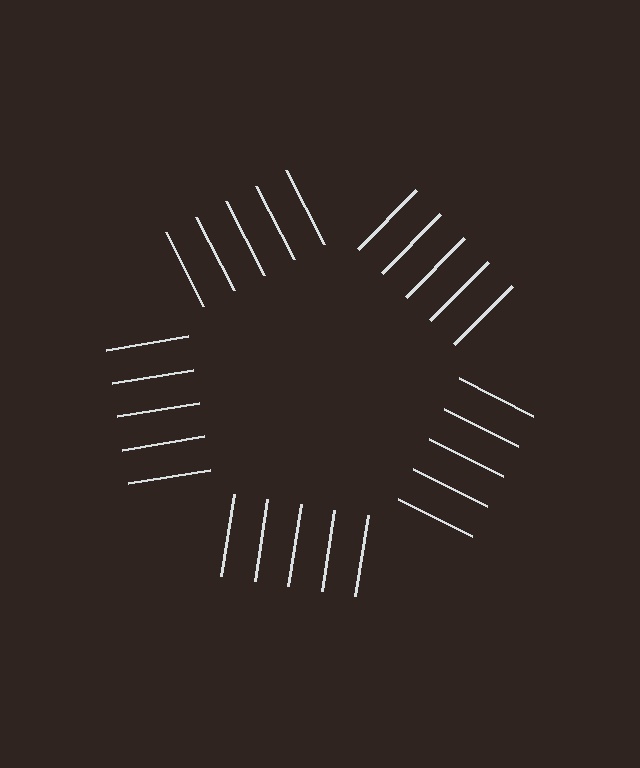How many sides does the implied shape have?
5 sides — the line-ends trace a pentagon.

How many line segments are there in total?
25 — 5 along each of the 5 edges.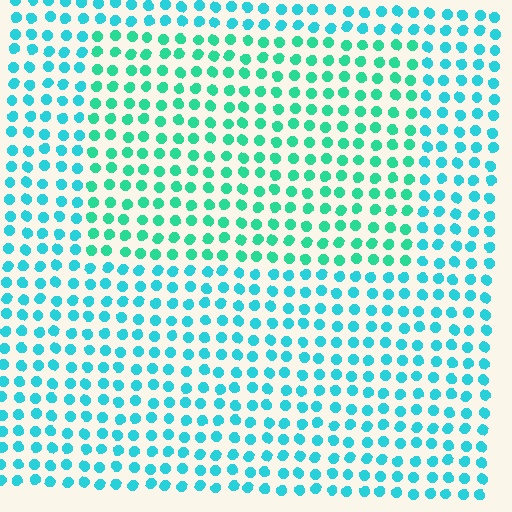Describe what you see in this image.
The image is filled with small cyan elements in a uniform arrangement. A rectangle-shaped region is visible where the elements are tinted to a slightly different hue, forming a subtle color boundary.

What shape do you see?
I see a rectangle.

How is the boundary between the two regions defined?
The boundary is defined purely by a slight shift in hue (about 27 degrees). Spacing, size, and orientation are identical on both sides.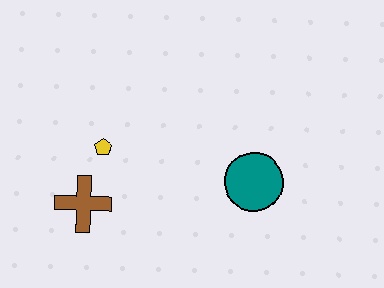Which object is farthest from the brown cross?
The teal circle is farthest from the brown cross.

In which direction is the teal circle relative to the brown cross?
The teal circle is to the right of the brown cross.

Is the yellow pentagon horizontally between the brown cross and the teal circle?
Yes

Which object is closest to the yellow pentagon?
The brown cross is closest to the yellow pentagon.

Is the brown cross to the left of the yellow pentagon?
Yes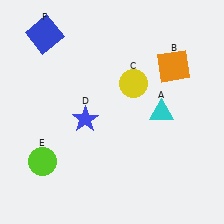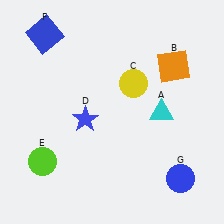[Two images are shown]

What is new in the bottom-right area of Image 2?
A blue circle (G) was added in the bottom-right area of Image 2.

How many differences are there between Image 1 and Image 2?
There is 1 difference between the two images.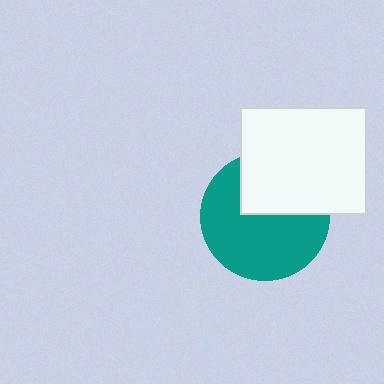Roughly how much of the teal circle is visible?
About half of it is visible (roughly 63%).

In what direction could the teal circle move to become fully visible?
The teal circle could move down. That would shift it out from behind the white rectangle entirely.